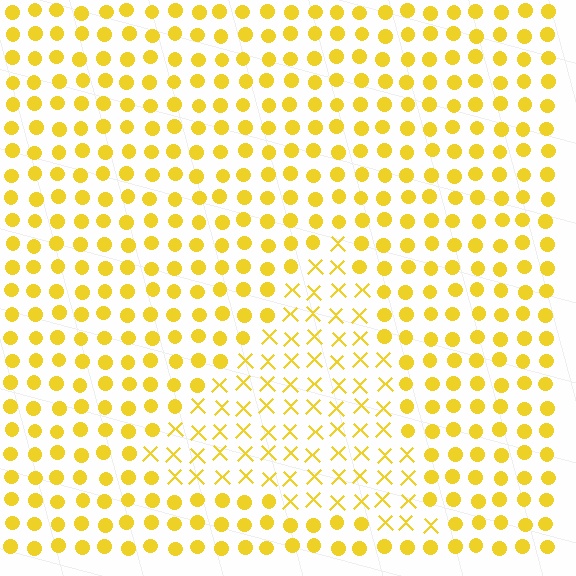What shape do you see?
I see a triangle.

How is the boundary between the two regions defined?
The boundary is defined by a change in element shape: X marks inside vs. circles outside. All elements share the same color and spacing.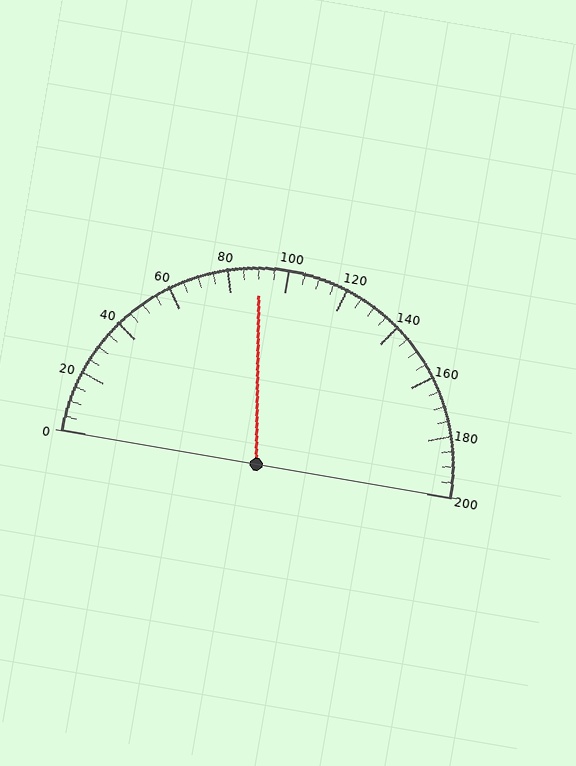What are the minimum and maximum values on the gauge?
The gauge ranges from 0 to 200.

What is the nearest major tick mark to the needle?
The nearest major tick mark is 80.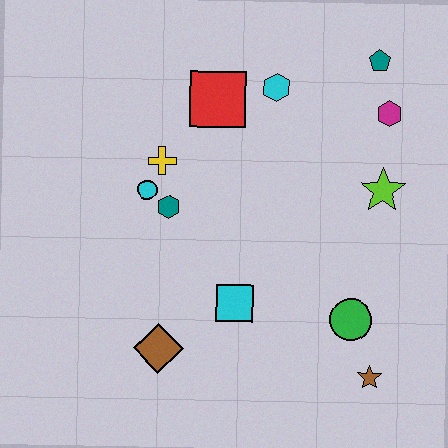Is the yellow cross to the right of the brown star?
No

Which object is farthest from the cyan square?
The teal pentagon is farthest from the cyan square.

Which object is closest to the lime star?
The magenta hexagon is closest to the lime star.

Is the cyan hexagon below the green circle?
No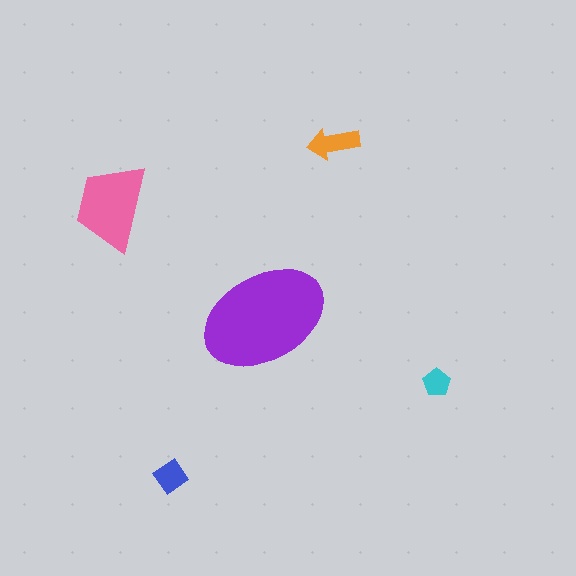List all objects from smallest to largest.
The cyan pentagon, the blue diamond, the orange arrow, the pink trapezoid, the purple ellipse.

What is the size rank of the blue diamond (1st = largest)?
4th.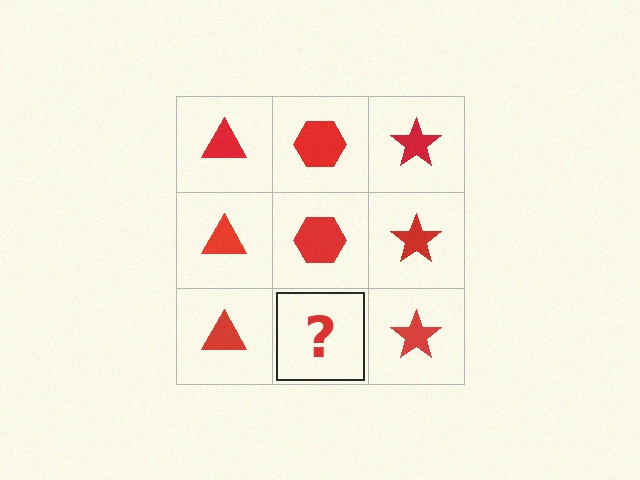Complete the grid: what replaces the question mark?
The question mark should be replaced with a red hexagon.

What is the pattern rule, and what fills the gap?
The rule is that each column has a consistent shape. The gap should be filled with a red hexagon.